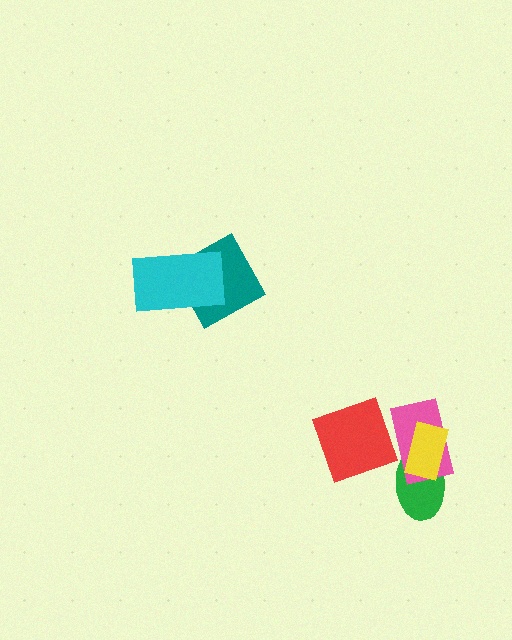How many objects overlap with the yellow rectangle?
2 objects overlap with the yellow rectangle.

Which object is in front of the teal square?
The cyan rectangle is in front of the teal square.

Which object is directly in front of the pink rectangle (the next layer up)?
The yellow rectangle is directly in front of the pink rectangle.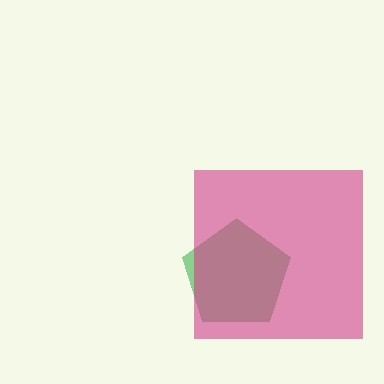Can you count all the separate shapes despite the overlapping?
Yes, there are 2 separate shapes.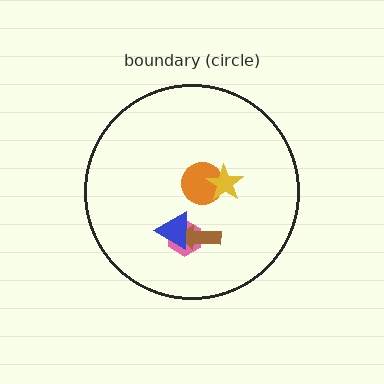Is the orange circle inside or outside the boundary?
Inside.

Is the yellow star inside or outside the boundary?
Inside.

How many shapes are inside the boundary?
5 inside, 0 outside.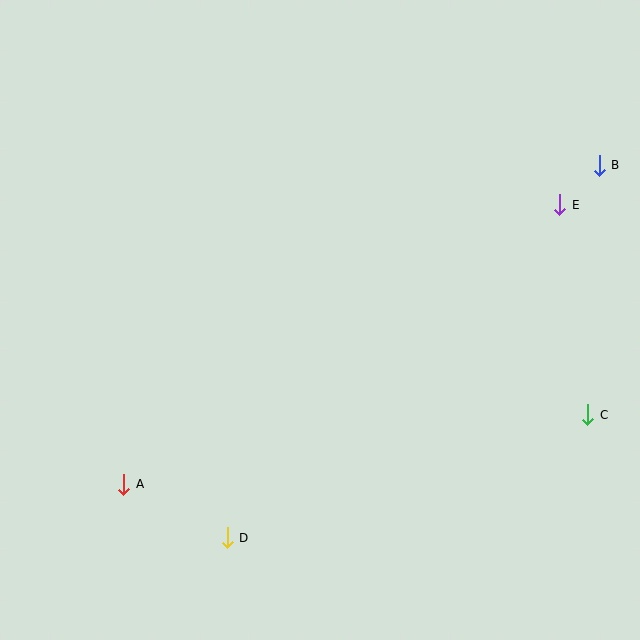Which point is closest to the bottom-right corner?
Point C is closest to the bottom-right corner.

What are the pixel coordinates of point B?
Point B is at (599, 165).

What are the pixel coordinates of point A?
Point A is at (124, 484).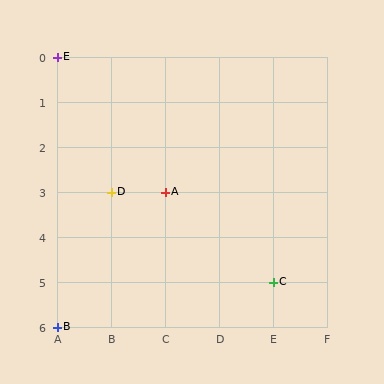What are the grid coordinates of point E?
Point E is at grid coordinates (A, 0).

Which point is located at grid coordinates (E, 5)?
Point C is at (E, 5).